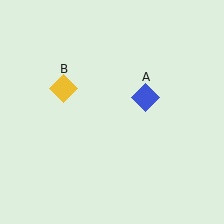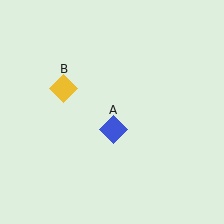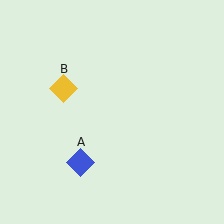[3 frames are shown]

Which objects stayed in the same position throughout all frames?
Yellow diamond (object B) remained stationary.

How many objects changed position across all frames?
1 object changed position: blue diamond (object A).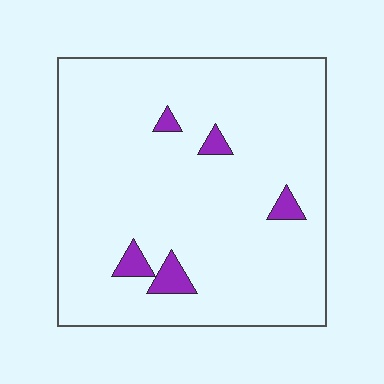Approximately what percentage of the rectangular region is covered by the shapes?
Approximately 5%.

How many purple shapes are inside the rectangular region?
5.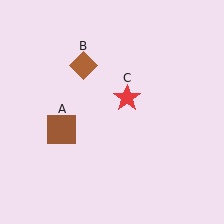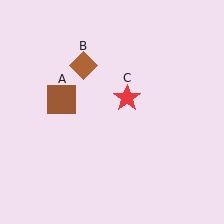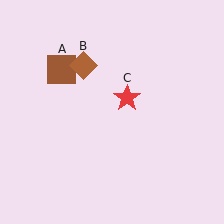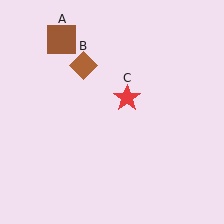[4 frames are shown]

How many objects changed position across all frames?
1 object changed position: brown square (object A).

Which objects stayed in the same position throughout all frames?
Brown diamond (object B) and red star (object C) remained stationary.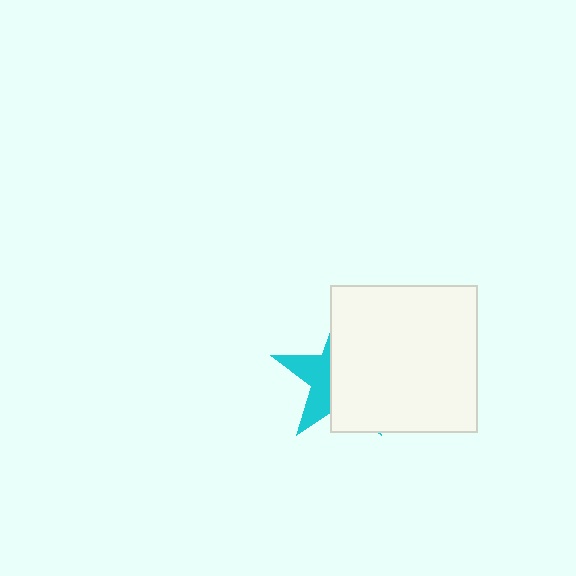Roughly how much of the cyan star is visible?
A small part of it is visible (roughly 36%).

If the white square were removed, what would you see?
You would see the complete cyan star.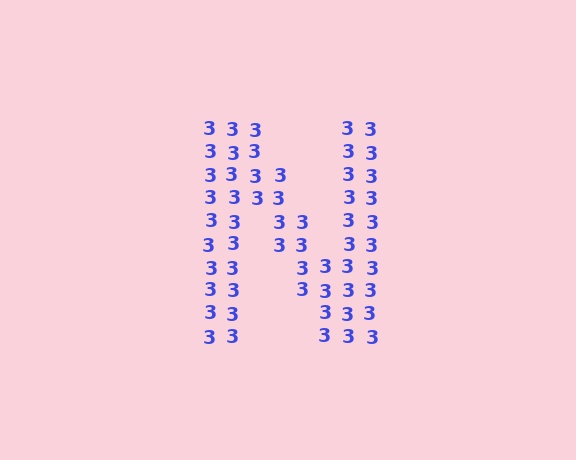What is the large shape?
The large shape is the letter N.